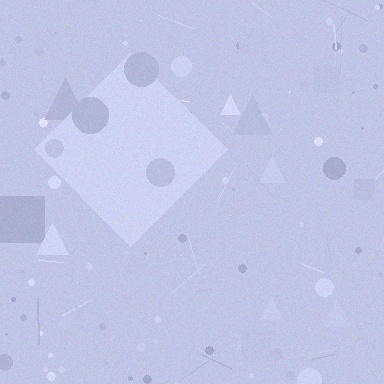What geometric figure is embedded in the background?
A diamond is embedded in the background.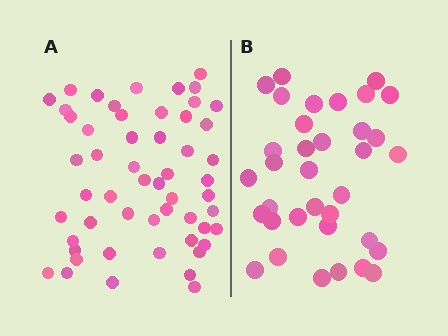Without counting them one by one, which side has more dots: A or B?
Region A (the left region) has more dots.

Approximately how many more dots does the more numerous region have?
Region A has approximately 20 more dots than region B.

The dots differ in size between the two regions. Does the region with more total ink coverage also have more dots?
No. Region B has more total ink coverage because its dots are larger, but region A actually contains more individual dots. Total area can be misleading — the number of items is what matters here.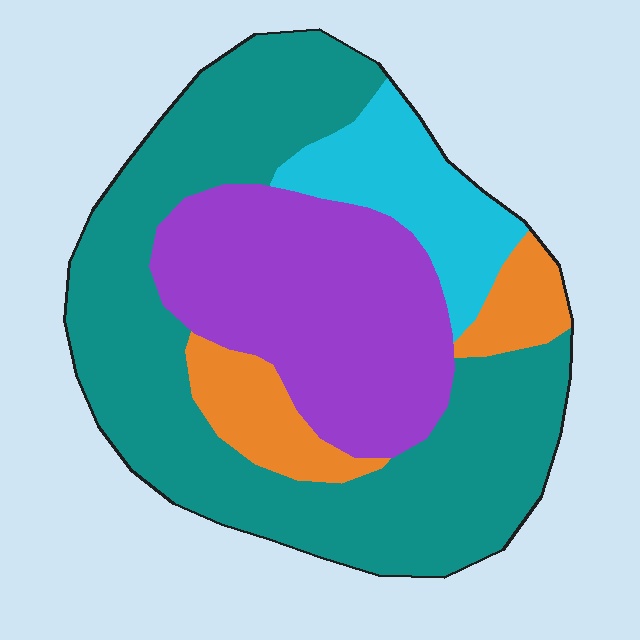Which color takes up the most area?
Teal, at roughly 50%.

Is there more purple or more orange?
Purple.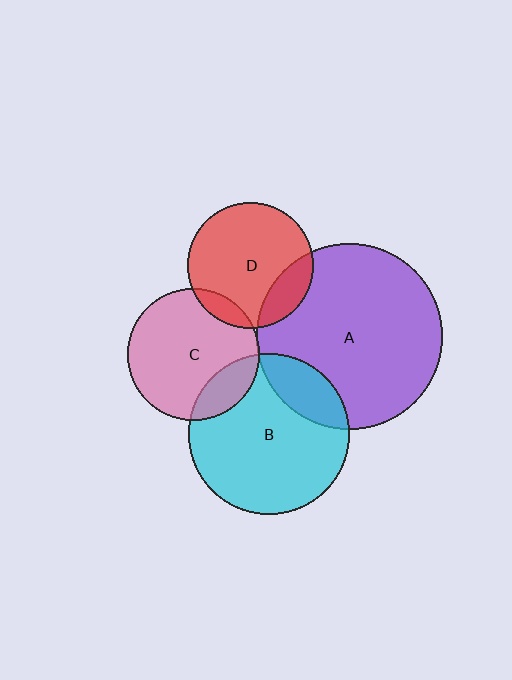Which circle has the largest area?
Circle A (purple).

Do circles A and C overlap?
Yes.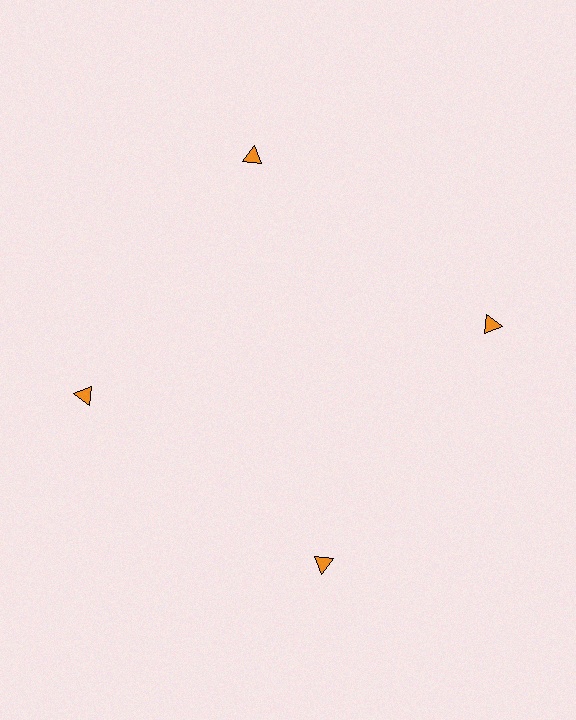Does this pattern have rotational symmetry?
Yes, this pattern has 4-fold rotational symmetry. It looks the same after rotating 90 degrees around the center.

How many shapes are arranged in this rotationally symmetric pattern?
There are 4 shapes, arranged in 4 groups of 1.